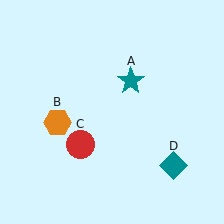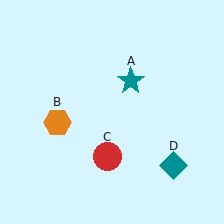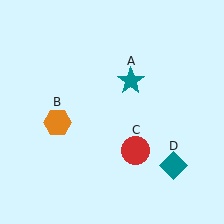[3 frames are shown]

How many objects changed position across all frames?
1 object changed position: red circle (object C).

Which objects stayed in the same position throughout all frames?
Teal star (object A) and orange hexagon (object B) and teal diamond (object D) remained stationary.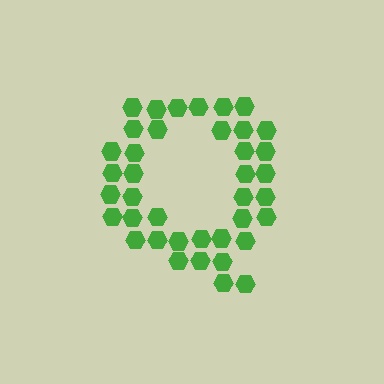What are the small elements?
The small elements are hexagons.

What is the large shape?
The large shape is the letter Q.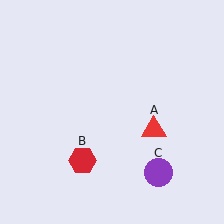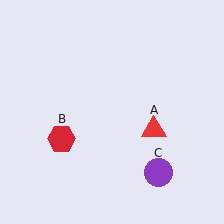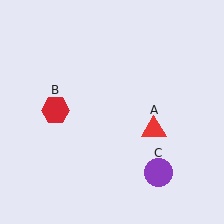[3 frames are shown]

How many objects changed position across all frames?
1 object changed position: red hexagon (object B).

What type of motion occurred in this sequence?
The red hexagon (object B) rotated clockwise around the center of the scene.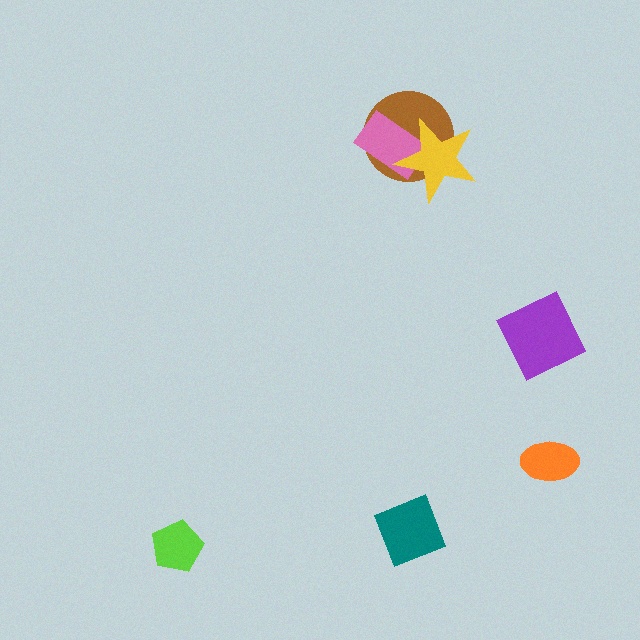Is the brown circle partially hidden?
Yes, it is partially covered by another shape.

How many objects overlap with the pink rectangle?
2 objects overlap with the pink rectangle.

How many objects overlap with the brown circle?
2 objects overlap with the brown circle.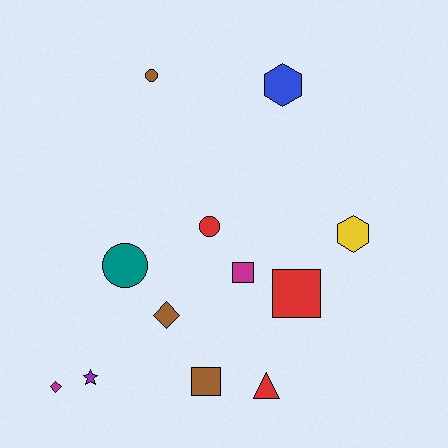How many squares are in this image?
There are 3 squares.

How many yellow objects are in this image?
There is 1 yellow object.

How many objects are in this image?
There are 12 objects.